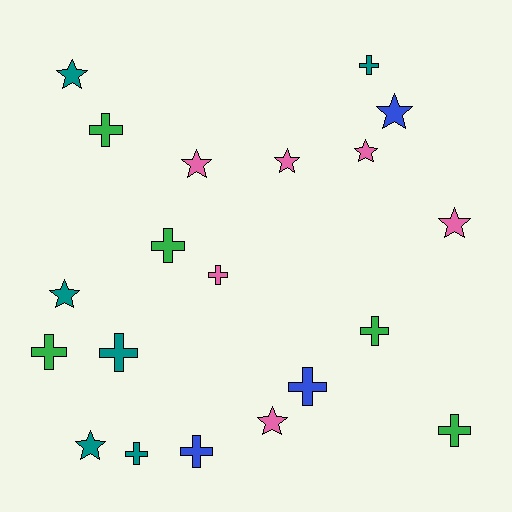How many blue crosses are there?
There are 2 blue crosses.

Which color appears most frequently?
Pink, with 6 objects.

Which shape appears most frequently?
Cross, with 11 objects.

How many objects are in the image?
There are 20 objects.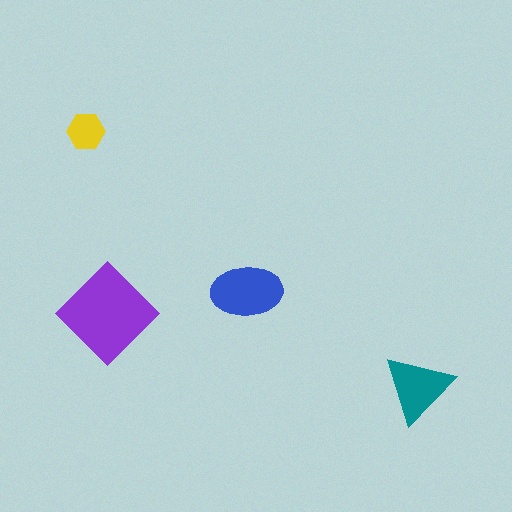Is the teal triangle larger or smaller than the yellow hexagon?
Larger.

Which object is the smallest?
The yellow hexagon.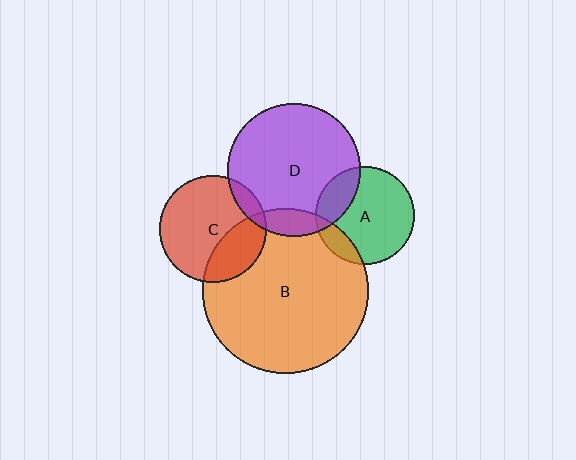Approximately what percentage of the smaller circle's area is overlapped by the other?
Approximately 15%.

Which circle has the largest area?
Circle B (orange).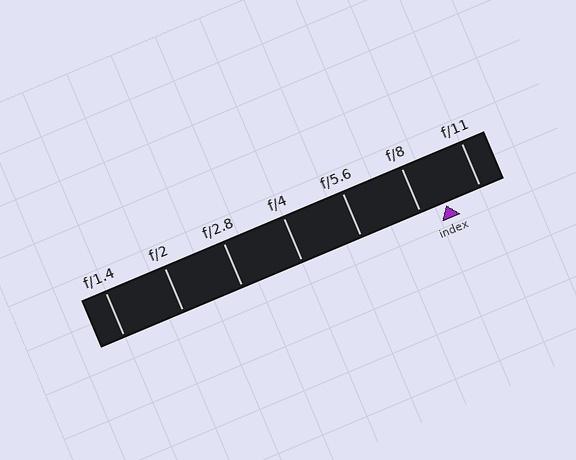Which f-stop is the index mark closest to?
The index mark is closest to f/8.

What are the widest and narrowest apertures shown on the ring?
The widest aperture shown is f/1.4 and the narrowest is f/11.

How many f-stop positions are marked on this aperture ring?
There are 7 f-stop positions marked.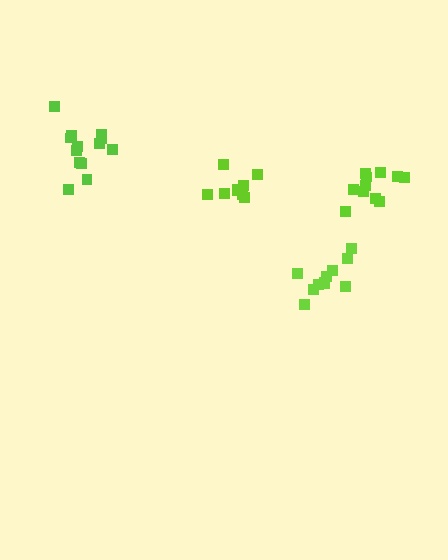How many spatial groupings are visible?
There are 4 spatial groupings.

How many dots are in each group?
Group 1: 13 dots, Group 2: 9 dots, Group 3: 11 dots, Group 4: 11 dots (44 total).